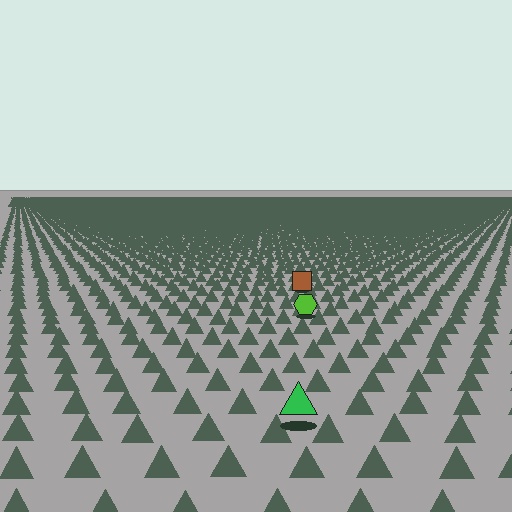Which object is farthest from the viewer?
The brown square is farthest from the viewer. It appears smaller and the ground texture around it is denser.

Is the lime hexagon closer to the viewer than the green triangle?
No. The green triangle is closer — you can tell from the texture gradient: the ground texture is coarser near it.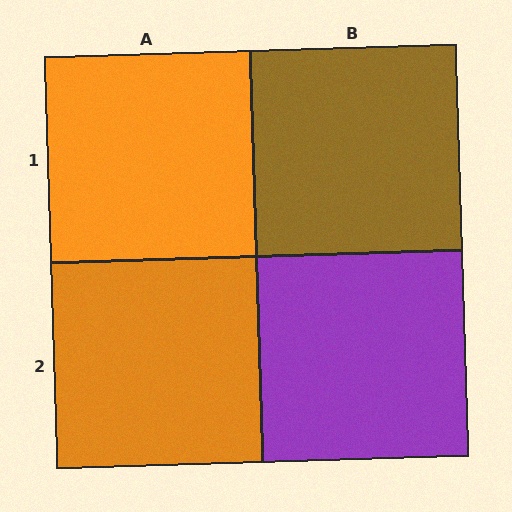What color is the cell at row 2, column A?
Orange.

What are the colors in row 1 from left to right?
Orange, brown.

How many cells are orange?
2 cells are orange.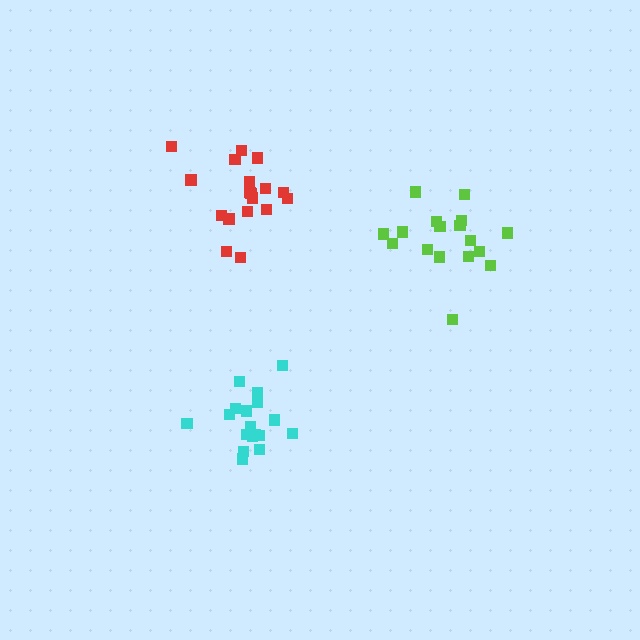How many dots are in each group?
Group 1: 18 dots, Group 2: 18 dots, Group 3: 17 dots (53 total).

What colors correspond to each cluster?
The clusters are colored: red, cyan, lime.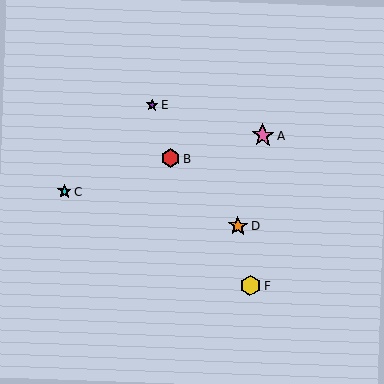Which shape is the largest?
The pink star (labeled A) is the largest.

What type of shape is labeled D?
Shape D is an orange star.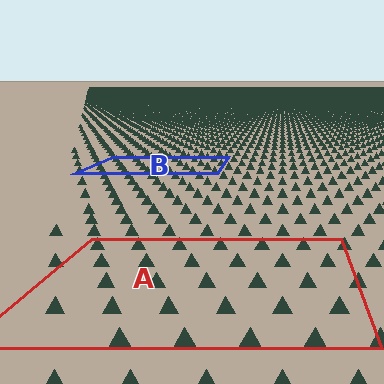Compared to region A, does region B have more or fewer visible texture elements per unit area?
Region B has more texture elements per unit area — they are packed more densely because it is farther away.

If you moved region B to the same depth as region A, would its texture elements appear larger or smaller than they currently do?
They would appear larger. At a closer depth, the same texture elements are projected at a bigger on-screen size.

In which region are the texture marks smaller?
The texture marks are smaller in region B, because it is farther away.